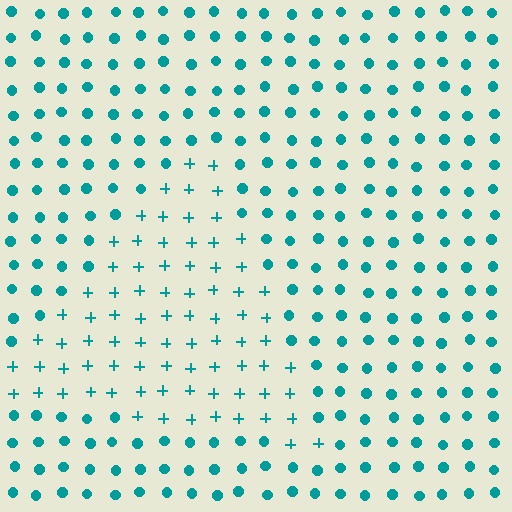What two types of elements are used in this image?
The image uses plus signs inside the triangle region and circles outside it.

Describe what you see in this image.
The image is filled with small teal elements arranged in a uniform grid. A triangle-shaped region contains plus signs, while the surrounding area contains circles. The boundary is defined purely by the change in element shape.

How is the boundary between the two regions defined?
The boundary is defined by a change in element shape: plus signs inside vs. circles outside. All elements share the same color and spacing.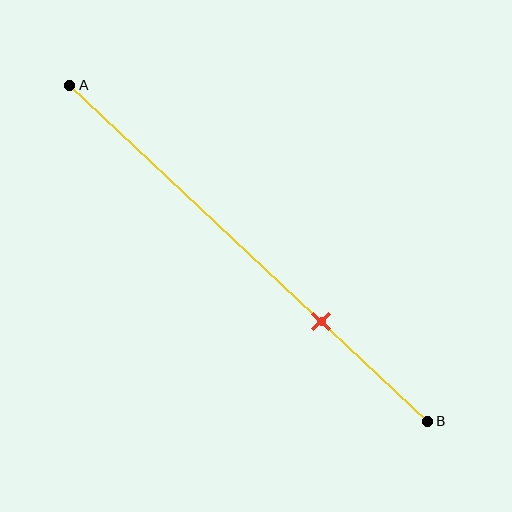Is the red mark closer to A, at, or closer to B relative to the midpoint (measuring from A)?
The red mark is closer to point B than the midpoint of segment AB.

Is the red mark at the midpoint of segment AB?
No, the mark is at about 70% from A, not at the 50% midpoint.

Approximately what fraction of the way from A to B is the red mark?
The red mark is approximately 70% of the way from A to B.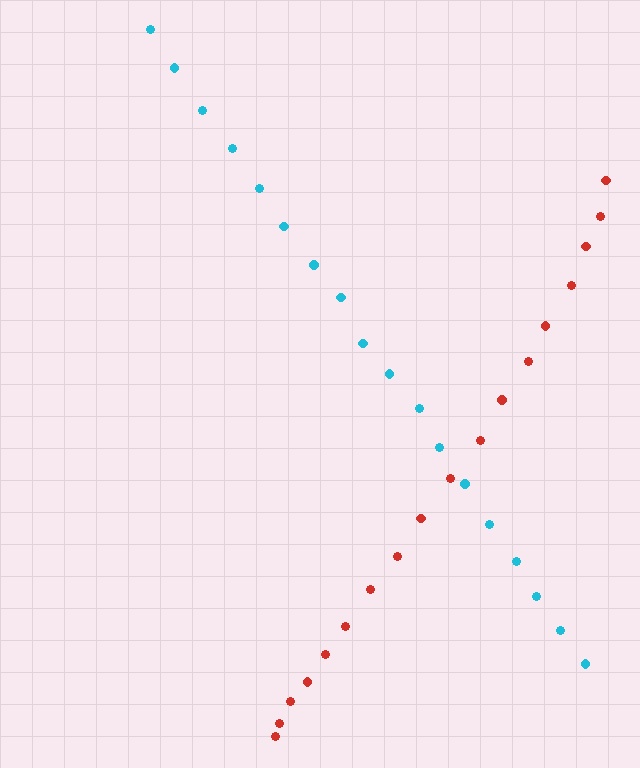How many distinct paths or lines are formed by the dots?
There are 2 distinct paths.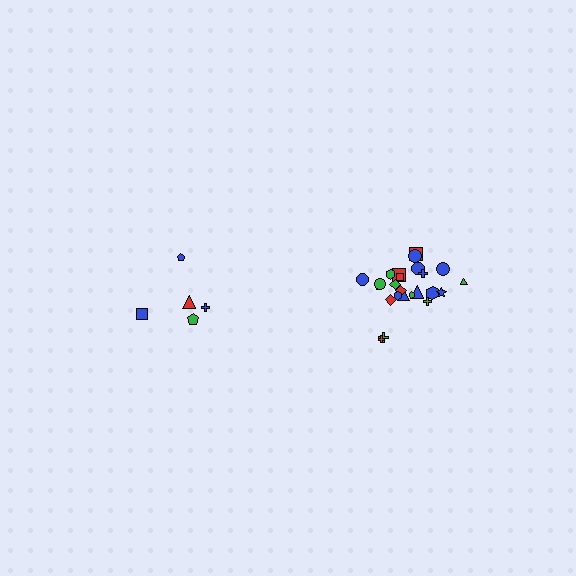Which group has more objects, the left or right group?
The right group.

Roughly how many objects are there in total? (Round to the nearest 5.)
Roughly 30 objects in total.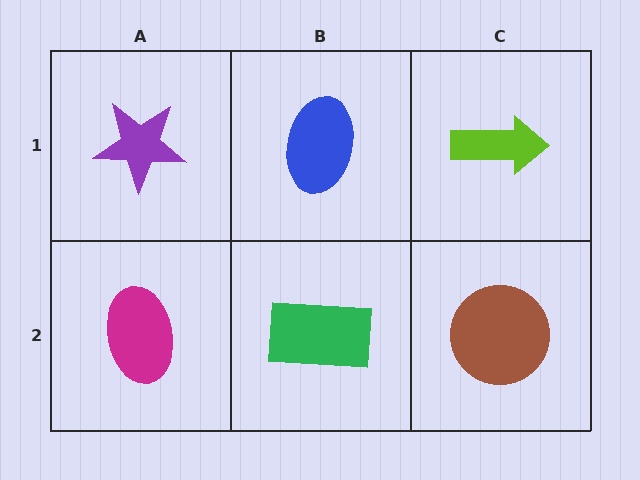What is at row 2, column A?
A magenta ellipse.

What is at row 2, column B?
A green rectangle.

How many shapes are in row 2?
3 shapes.